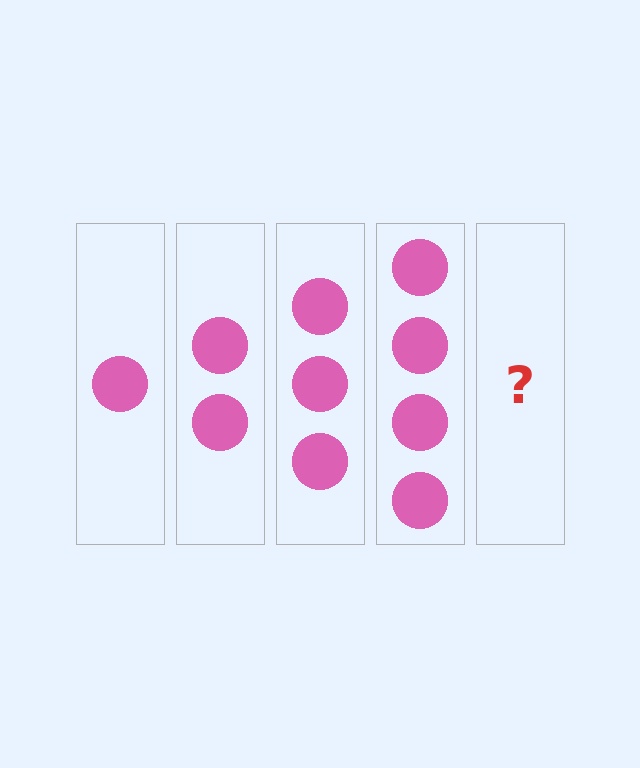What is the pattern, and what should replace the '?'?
The pattern is that each step adds one more circle. The '?' should be 5 circles.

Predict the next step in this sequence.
The next step is 5 circles.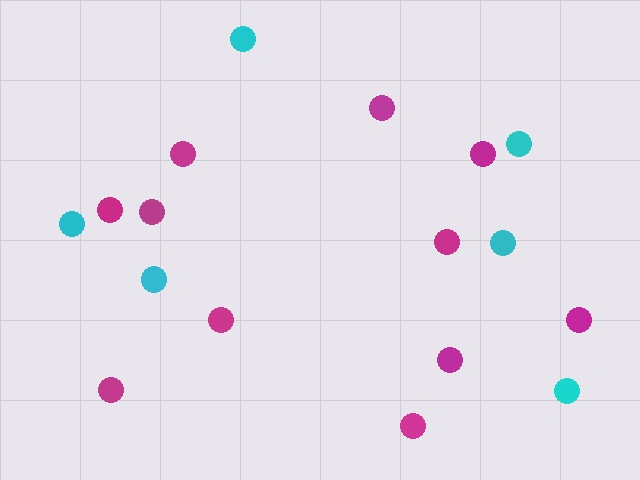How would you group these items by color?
There are 2 groups: one group of magenta circles (11) and one group of cyan circles (6).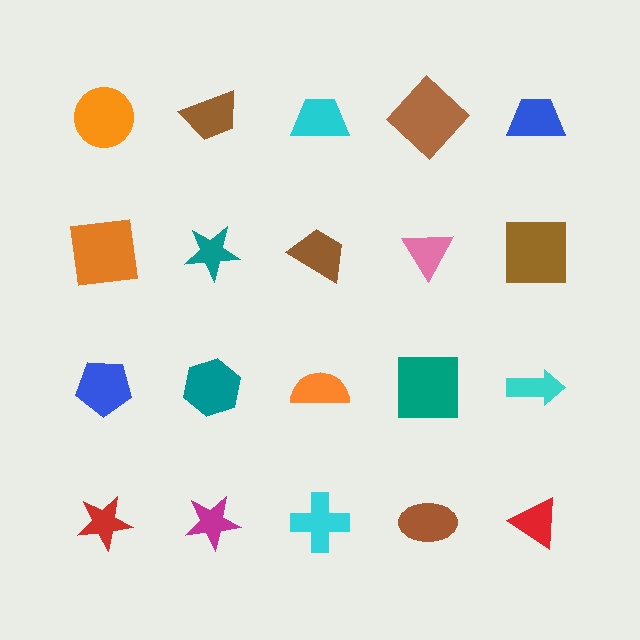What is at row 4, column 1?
A red star.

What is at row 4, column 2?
A magenta star.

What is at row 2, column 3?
A brown trapezoid.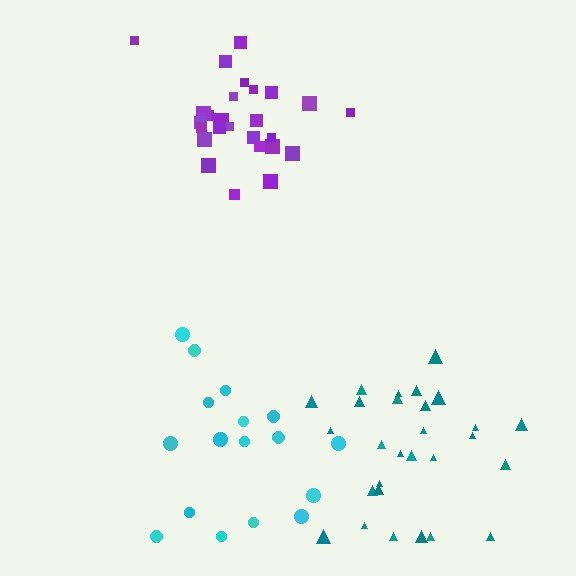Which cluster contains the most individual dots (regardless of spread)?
Teal (29).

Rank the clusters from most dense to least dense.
purple, teal, cyan.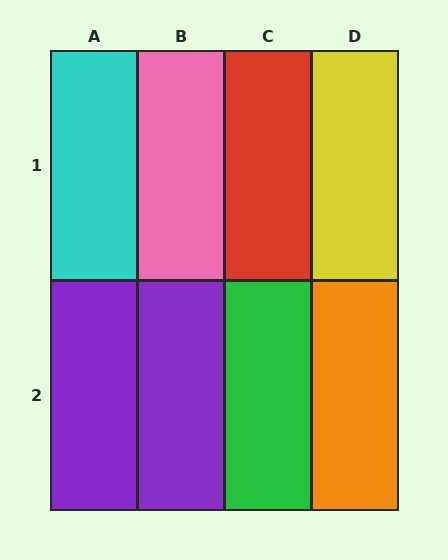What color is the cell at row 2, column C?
Green.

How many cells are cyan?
1 cell is cyan.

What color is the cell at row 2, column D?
Orange.